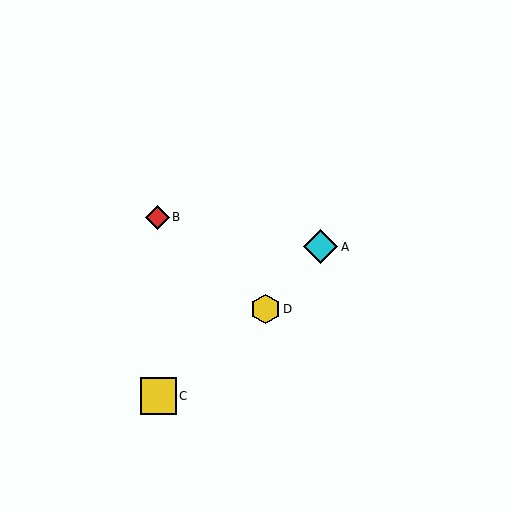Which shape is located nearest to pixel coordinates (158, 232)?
The red diamond (labeled B) at (157, 217) is nearest to that location.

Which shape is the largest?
The yellow square (labeled C) is the largest.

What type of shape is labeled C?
Shape C is a yellow square.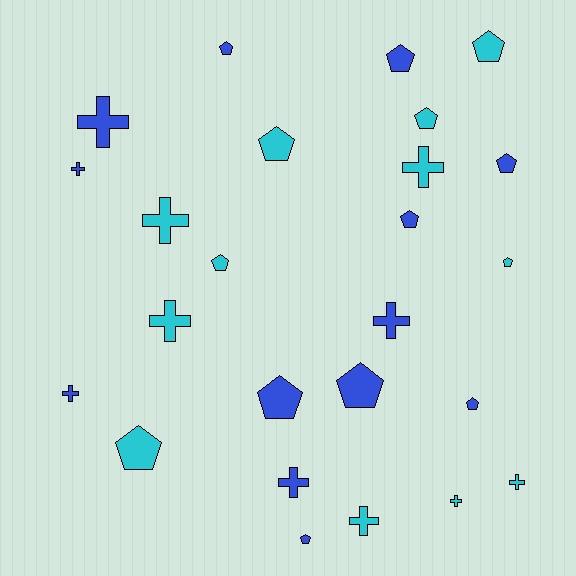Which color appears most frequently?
Blue, with 13 objects.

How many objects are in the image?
There are 25 objects.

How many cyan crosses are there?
There are 6 cyan crosses.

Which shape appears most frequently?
Pentagon, with 14 objects.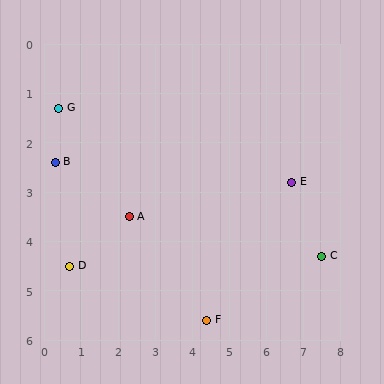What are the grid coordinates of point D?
Point D is at approximately (0.7, 4.5).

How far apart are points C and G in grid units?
Points C and G are about 7.7 grid units apart.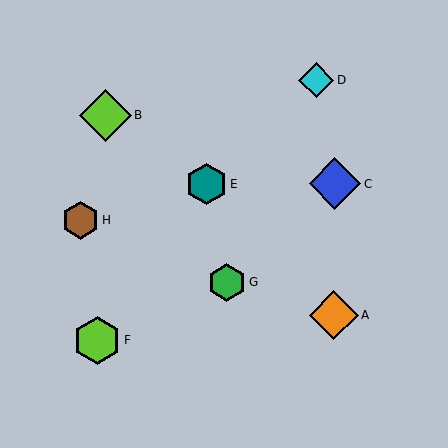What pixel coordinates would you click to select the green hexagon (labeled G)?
Click at (227, 283) to select the green hexagon G.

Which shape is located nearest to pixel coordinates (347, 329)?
The orange diamond (labeled A) at (334, 315) is nearest to that location.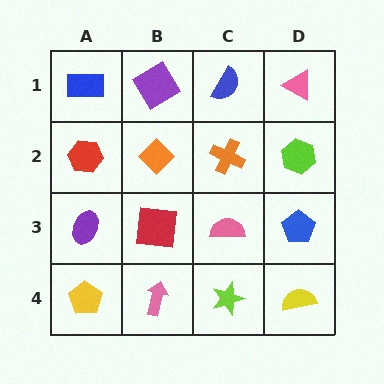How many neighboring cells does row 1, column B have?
3.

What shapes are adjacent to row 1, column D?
A lime hexagon (row 2, column D), a blue semicircle (row 1, column C).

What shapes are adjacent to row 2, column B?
A purple diamond (row 1, column B), a red square (row 3, column B), a red hexagon (row 2, column A), an orange cross (row 2, column C).